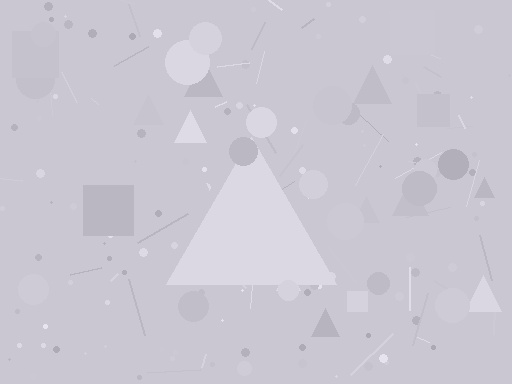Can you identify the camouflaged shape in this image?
The camouflaged shape is a triangle.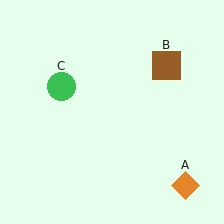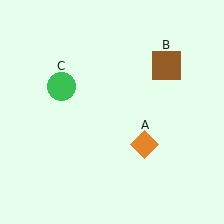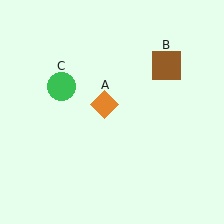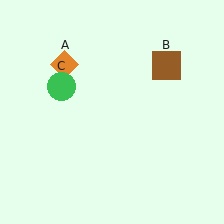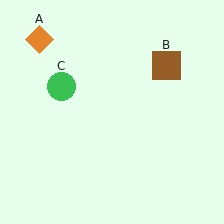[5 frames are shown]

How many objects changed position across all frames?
1 object changed position: orange diamond (object A).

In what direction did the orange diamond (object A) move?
The orange diamond (object A) moved up and to the left.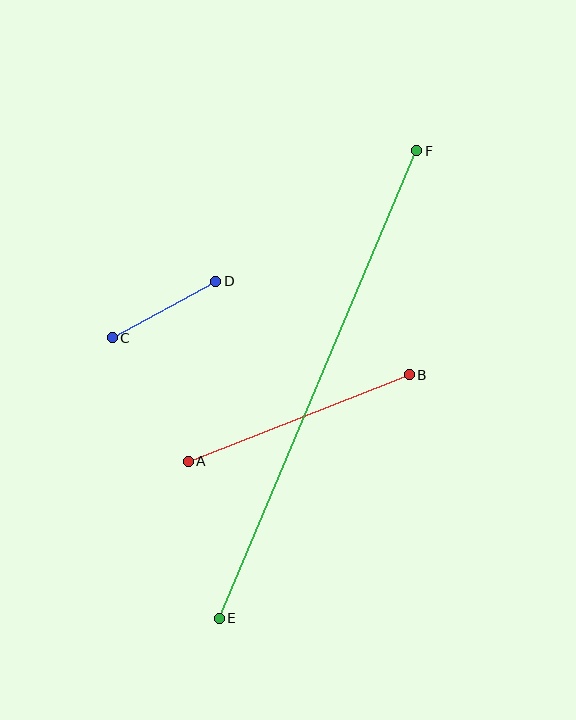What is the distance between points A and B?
The distance is approximately 237 pixels.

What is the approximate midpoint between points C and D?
The midpoint is at approximately (164, 309) pixels.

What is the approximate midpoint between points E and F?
The midpoint is at approximately (318, 384) pixels.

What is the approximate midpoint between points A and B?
The midpoint is at approximately (299, 418) pixels.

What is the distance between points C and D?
The distance is approximately 118 pixels.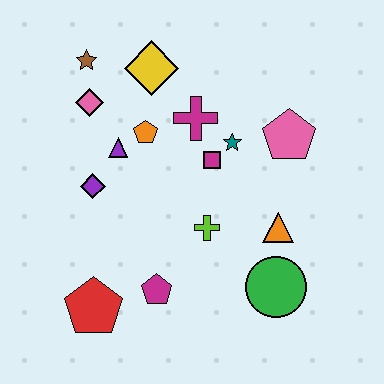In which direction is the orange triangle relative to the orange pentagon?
The orange triangle is to the right of the orange pentagon.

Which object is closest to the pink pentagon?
The teal star is closest to the pink pentagon.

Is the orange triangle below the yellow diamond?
Yes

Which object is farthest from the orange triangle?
The brown star is farthest from the orange triangle.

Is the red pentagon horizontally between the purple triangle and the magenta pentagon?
No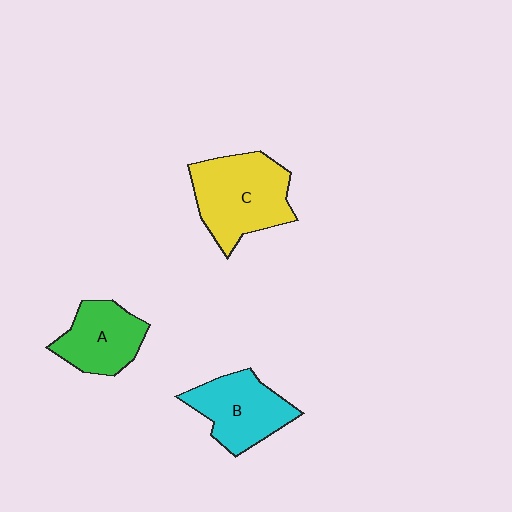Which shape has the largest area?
Shape C (yellow).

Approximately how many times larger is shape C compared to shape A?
Approximately 1.5 times.